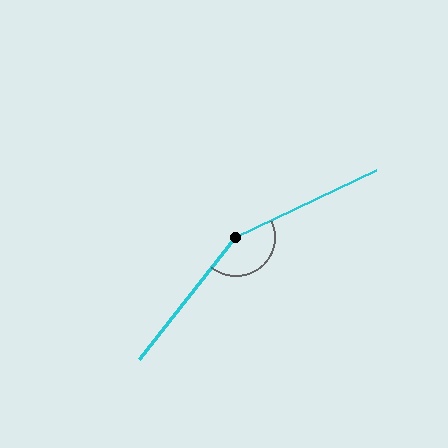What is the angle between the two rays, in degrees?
Approximately 154 degrees.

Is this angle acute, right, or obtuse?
It is obtuse.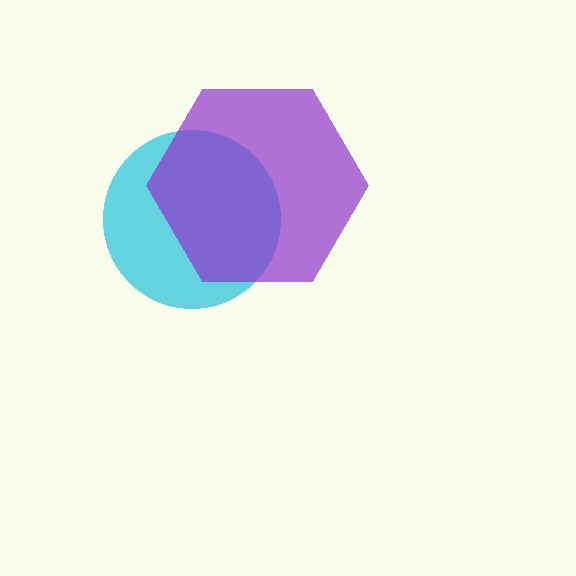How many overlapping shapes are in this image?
There are 2 overlapping shapes in the image.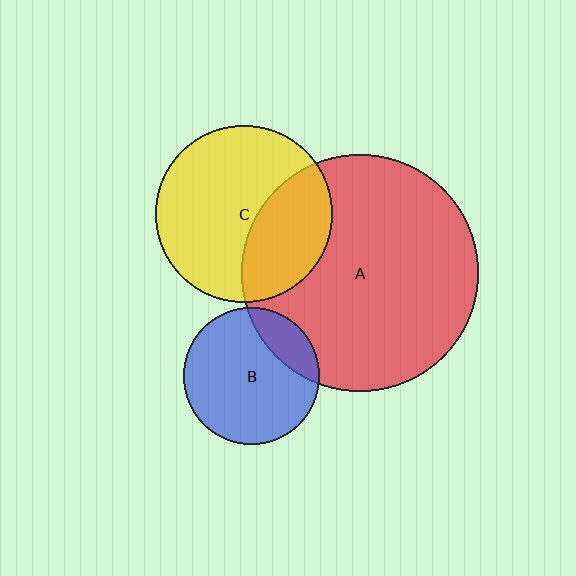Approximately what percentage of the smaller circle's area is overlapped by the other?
Approximately 35%.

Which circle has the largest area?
Circle A (red).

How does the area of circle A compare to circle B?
Approximately 3.0 times.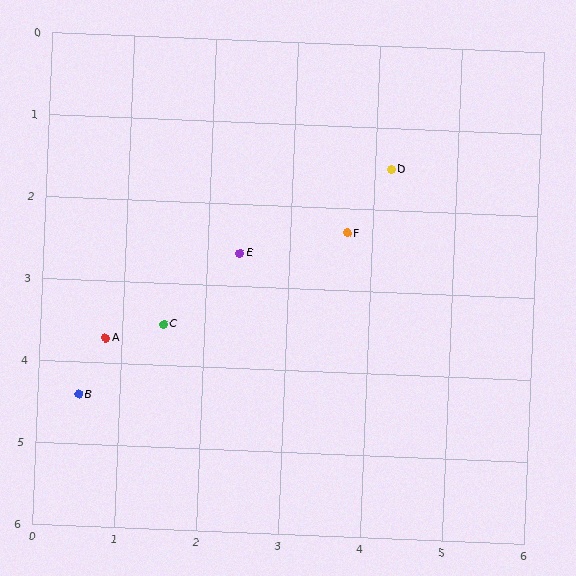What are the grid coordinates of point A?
Point A is at approximately (0.8, 3.7).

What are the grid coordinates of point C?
Point C is at approximately (1.5, 3.5).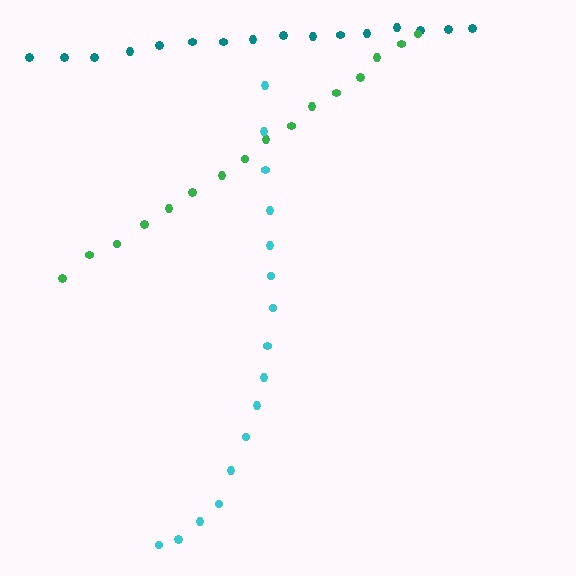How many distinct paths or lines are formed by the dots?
There are 3 distinct paths.